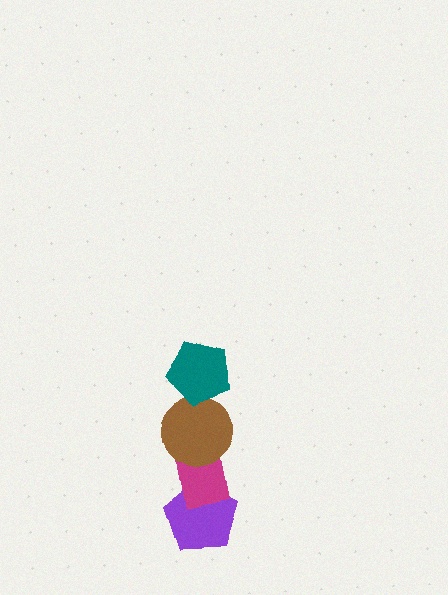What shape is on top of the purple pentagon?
The magenta rectangle is on top of the purple pentagon.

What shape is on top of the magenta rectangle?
The brown circle is on top of the magenta rectangle.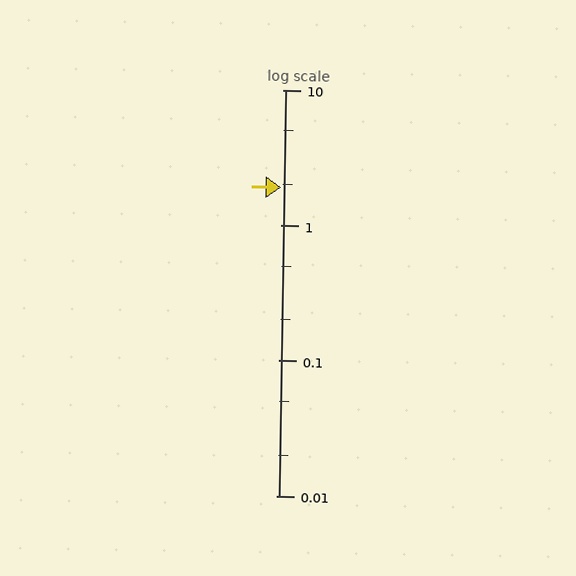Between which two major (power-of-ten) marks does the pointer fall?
The pointer is between 1 and 10.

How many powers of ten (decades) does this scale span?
The scale spans 3 decades, from 0.01 to 10.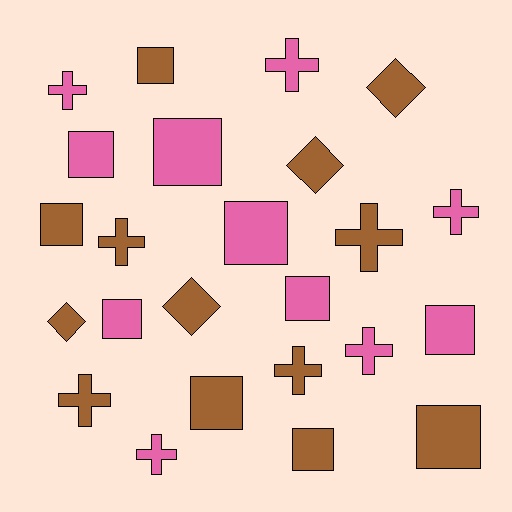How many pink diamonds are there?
There are no pink diamonds.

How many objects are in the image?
There are 24 objects.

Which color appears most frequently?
Brown, with 13 objects.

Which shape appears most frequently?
Square, with 11 objects.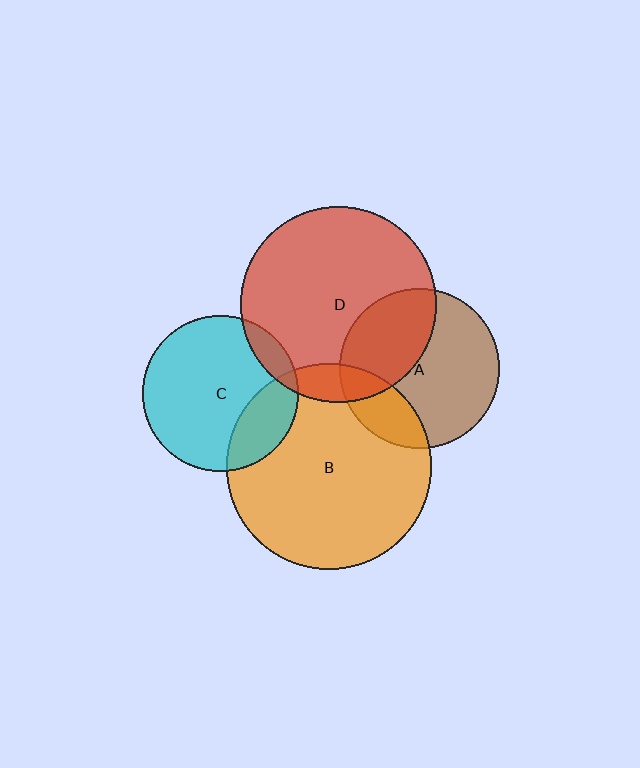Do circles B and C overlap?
Yes.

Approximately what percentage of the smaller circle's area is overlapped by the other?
Approximately 20%.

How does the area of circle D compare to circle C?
Approximately 1.6 times.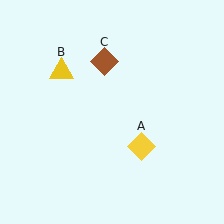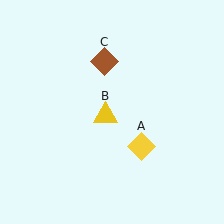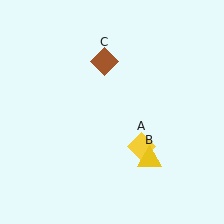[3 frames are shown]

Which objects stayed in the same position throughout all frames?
Yellow diamond (object A) and brown diamond (object C) remained stationary.